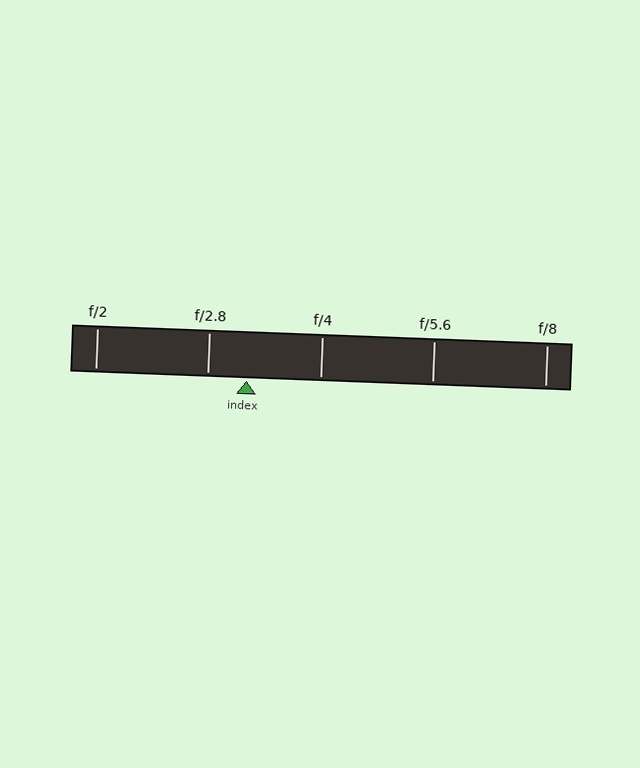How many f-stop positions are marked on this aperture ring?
There are 5 f-stop positions marked.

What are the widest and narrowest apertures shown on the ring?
The widest aperture shown is f/2 and the narrowest is f/8.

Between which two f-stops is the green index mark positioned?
The index mark is between f/2.8 and f/4.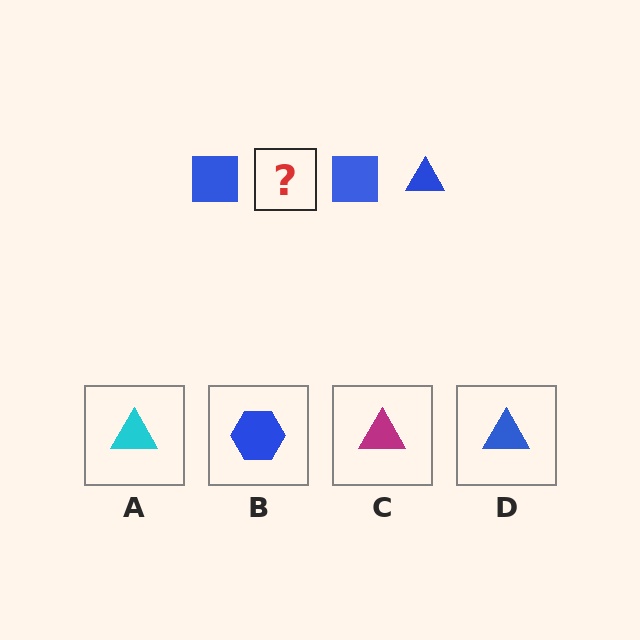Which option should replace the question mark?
Option D.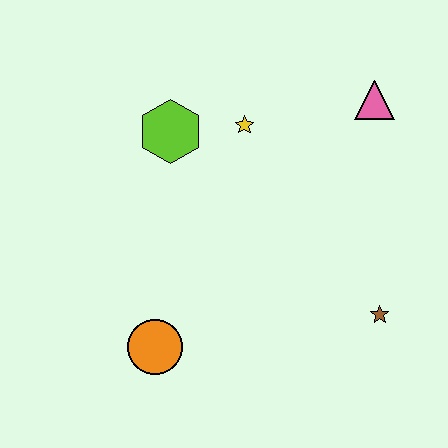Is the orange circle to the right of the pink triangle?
No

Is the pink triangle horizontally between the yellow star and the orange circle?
No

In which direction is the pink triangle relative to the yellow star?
The pink triangle is to the right of the yellow star.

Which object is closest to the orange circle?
The lime hexagon is closest to the orange circle.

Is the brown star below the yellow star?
Yes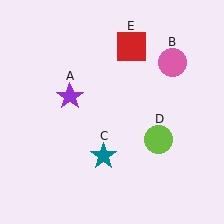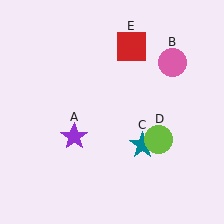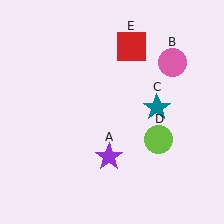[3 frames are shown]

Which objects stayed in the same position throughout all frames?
Pink circle (object B) and lime circle (object D) and red square (object E) remained stationary.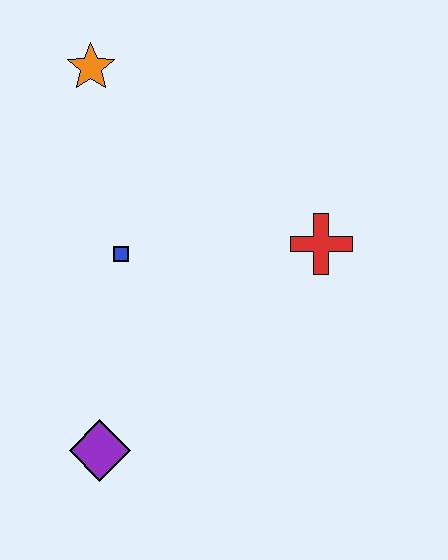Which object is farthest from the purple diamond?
The orange star is farthest from the purple diamond.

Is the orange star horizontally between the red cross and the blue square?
No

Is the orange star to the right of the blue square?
No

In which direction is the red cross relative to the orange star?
The red cross is to the right of the orange star.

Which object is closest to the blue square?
The orange star is closest to the blue square.